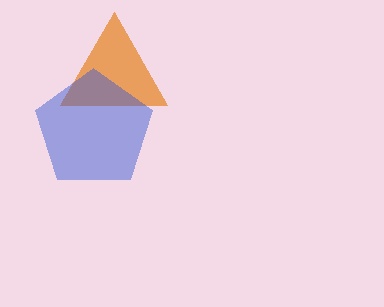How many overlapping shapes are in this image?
There are 2 overlapping shapes in the image.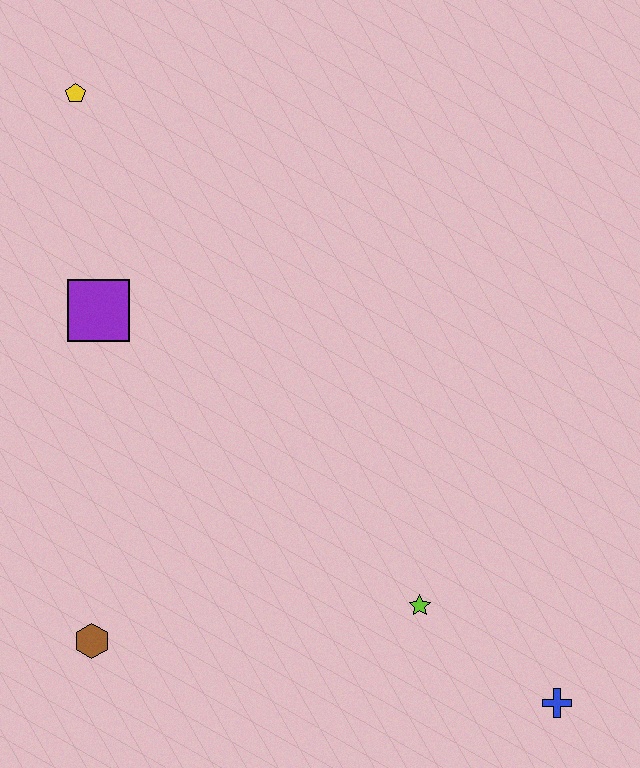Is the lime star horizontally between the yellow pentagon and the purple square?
No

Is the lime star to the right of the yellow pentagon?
Yes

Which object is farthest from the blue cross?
The yellow pentagon is farthest from the blue cross.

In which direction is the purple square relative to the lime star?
The purple square is to the left of the lime star.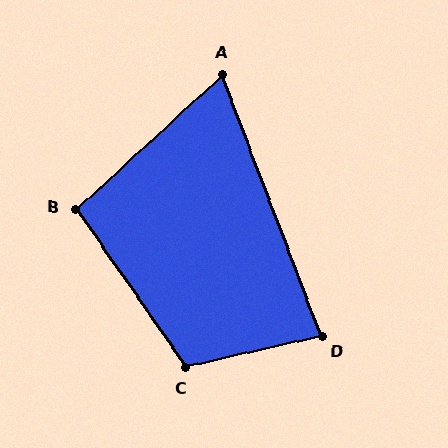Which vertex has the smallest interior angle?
A, at approximately 68 degrees.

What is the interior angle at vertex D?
Approximately 82 degrees (acute).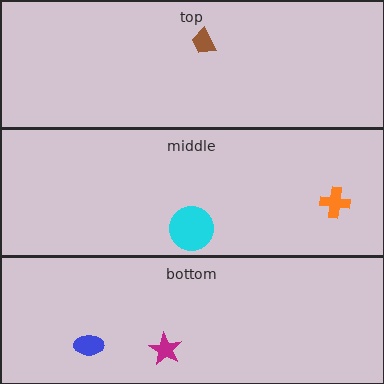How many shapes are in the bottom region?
2.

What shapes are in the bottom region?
The blue ellipse, the magenta star.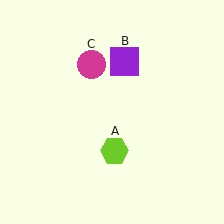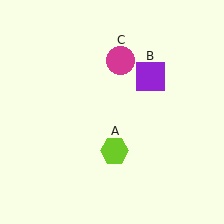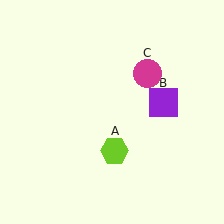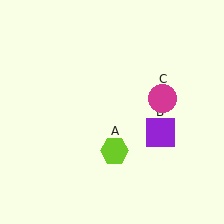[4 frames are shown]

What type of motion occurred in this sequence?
The purple square (object B), magenta circle (object C) rotated clockwise around the center of the scene.